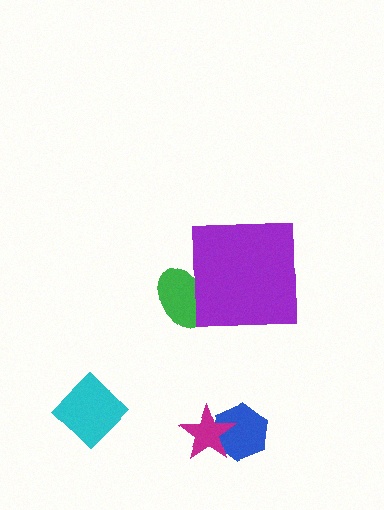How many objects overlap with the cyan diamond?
0 objects overlap with the cyan diamond.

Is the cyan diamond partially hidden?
No, no other shape covers it.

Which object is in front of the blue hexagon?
The magenta star is in front of the blue hexagon.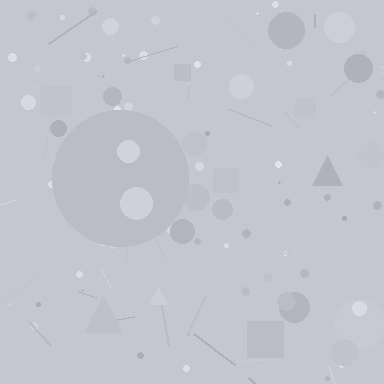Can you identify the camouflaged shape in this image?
The camouflaged shape is a circle.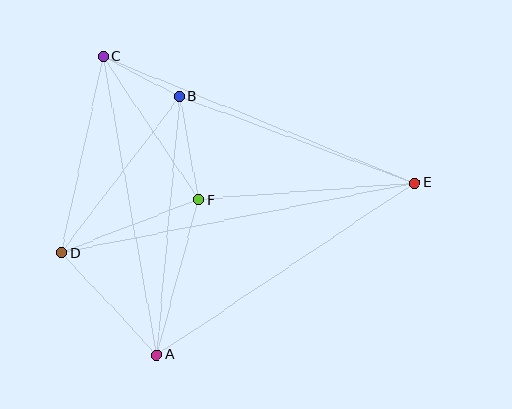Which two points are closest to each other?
Points B and C are closest to each other.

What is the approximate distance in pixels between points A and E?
The distance between A and E is approximately 309 pixels.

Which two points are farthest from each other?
Points D and E are farthest from each other.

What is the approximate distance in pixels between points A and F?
The distance between A and F is approximately 161 pixels.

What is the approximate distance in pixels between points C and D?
The distance between C and D is approximately 200 pixels.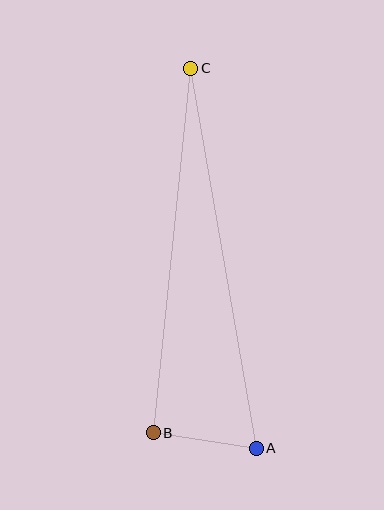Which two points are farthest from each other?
Points A and C are farthest from each other.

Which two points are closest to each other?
Points A and B are closest to each other.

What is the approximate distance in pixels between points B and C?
The distance between B and C is approximately 366 pixels.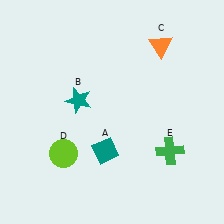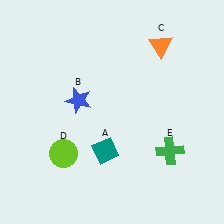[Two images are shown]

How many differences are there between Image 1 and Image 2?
There is 1 difference between the two images.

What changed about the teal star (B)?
In Image 1, B is teal. In Image 2, it changed to blue.